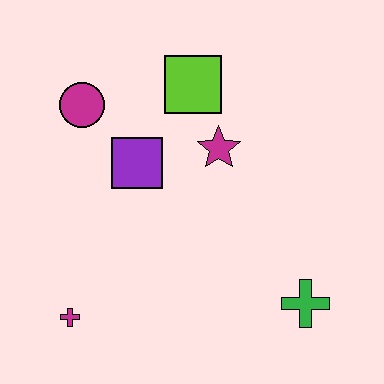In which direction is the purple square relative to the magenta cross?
The purple square is above the magenta cross.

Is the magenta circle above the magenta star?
Yes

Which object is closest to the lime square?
The magenta star is closest to the lime square.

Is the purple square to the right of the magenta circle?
Yes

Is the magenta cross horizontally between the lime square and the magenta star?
No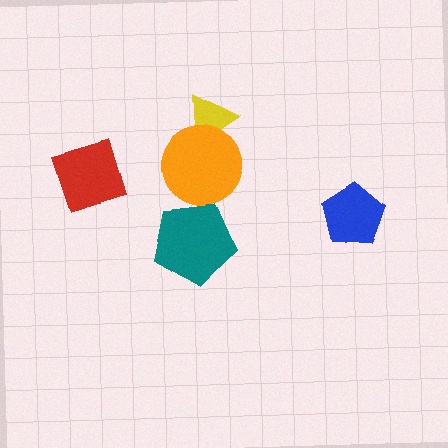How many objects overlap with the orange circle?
1 object overlaps with the orange circle.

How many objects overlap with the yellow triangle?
1 object overlaps with the yellow triangle.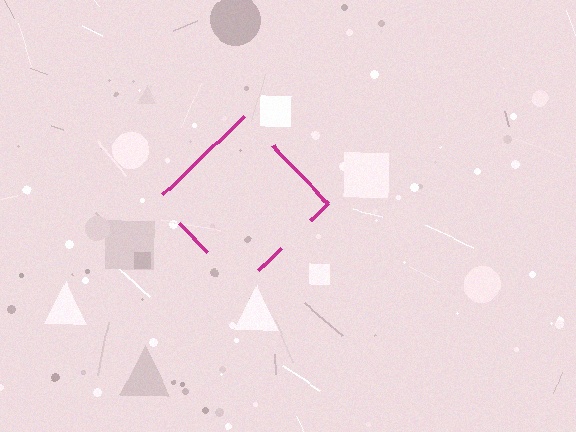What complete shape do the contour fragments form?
The contour fragments form a diamond.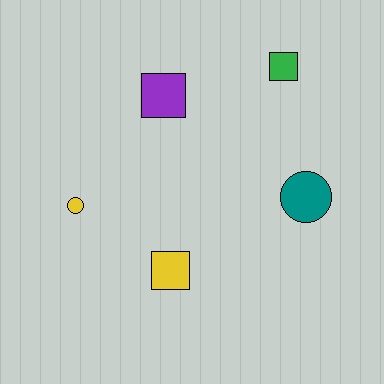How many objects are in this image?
There are 5 objects.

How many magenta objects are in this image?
There are no magenta objects.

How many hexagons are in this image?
There are no hexagons.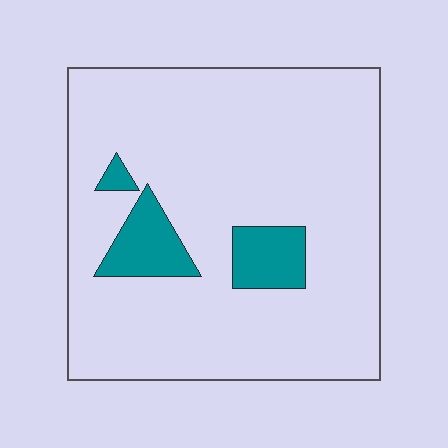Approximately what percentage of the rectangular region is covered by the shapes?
Approximately 10%.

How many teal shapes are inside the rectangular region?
3.